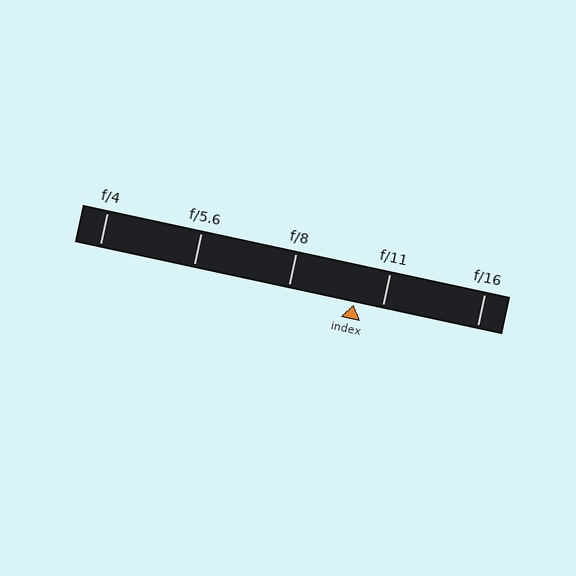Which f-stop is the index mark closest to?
The index mark is closest to f/11.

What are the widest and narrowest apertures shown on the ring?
The widest aperture shown is f/4 and the narrowest is f/16.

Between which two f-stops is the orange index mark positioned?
The index mark is between f/8 and f/11.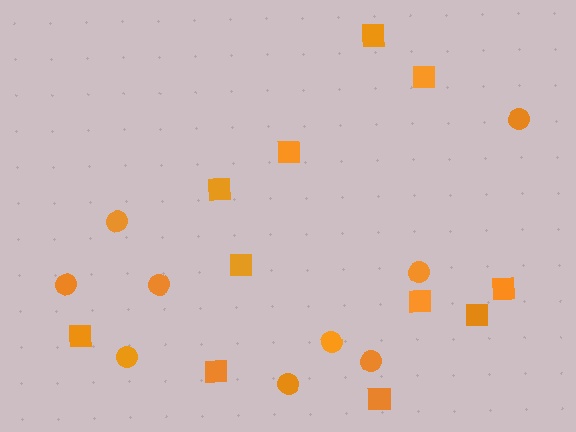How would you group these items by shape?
There are 2 groups: one group of circles (9) and one group of squares (11).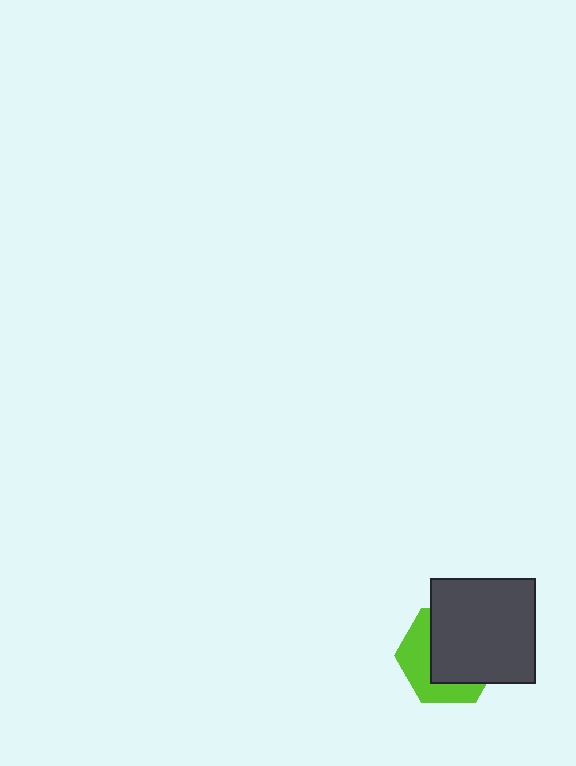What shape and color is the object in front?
The object in front is a dark gray square.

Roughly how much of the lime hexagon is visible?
A small part of it is visible (roughly 40%).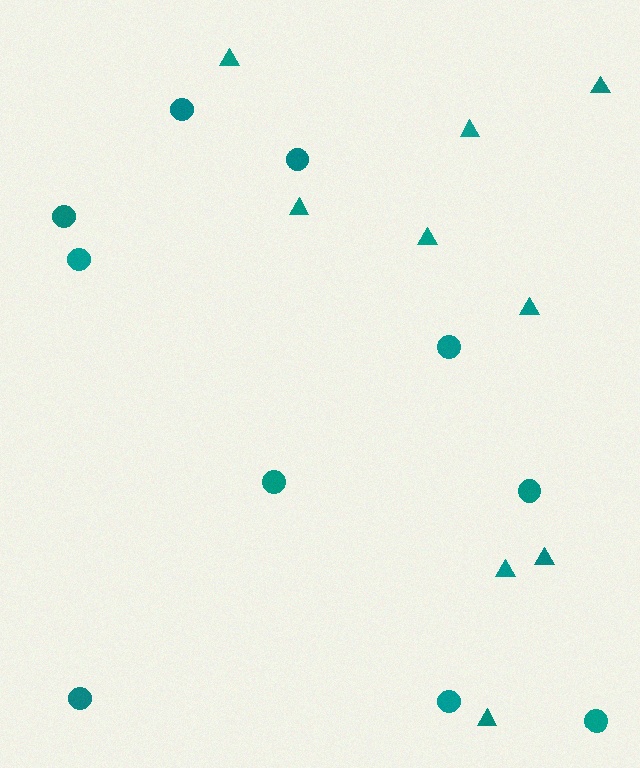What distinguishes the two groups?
There are 2 groups: one group of triangles (9) and one group of circles (10).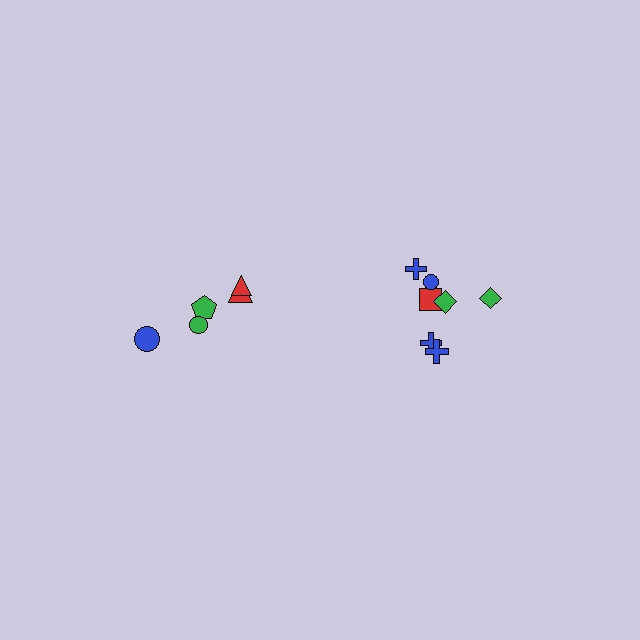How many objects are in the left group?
There are 5 objects.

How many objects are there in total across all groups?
There are 13 objects.